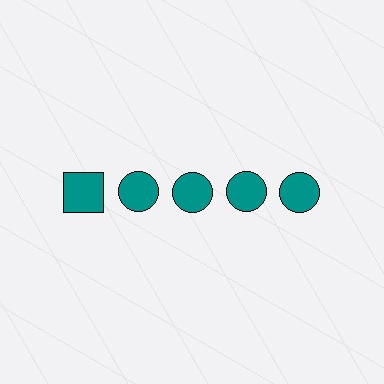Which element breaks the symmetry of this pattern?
The teal square in the top row, leftmost column breaks the symmetry. All other shapes are teal circles.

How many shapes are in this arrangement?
There are 5 shapes arranged in a grid pattern.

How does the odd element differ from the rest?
It has a different shape: square instead of circle.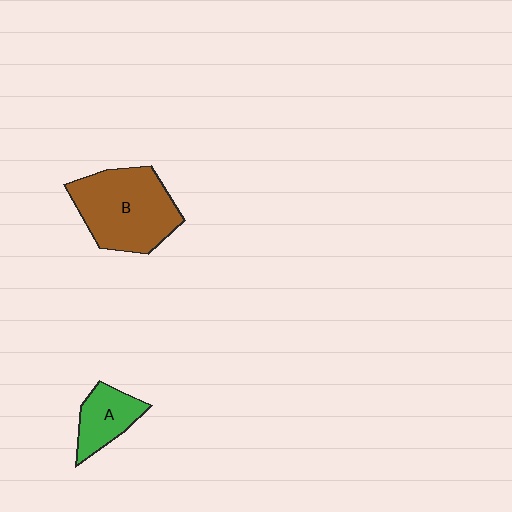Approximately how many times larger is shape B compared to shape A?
Approximately 2.2 times.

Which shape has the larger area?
Shape B (brown).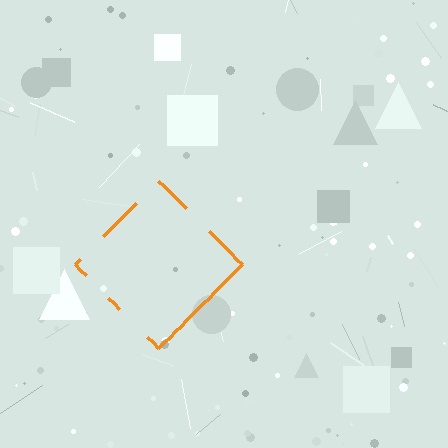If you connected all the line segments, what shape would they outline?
They would outline a diamond.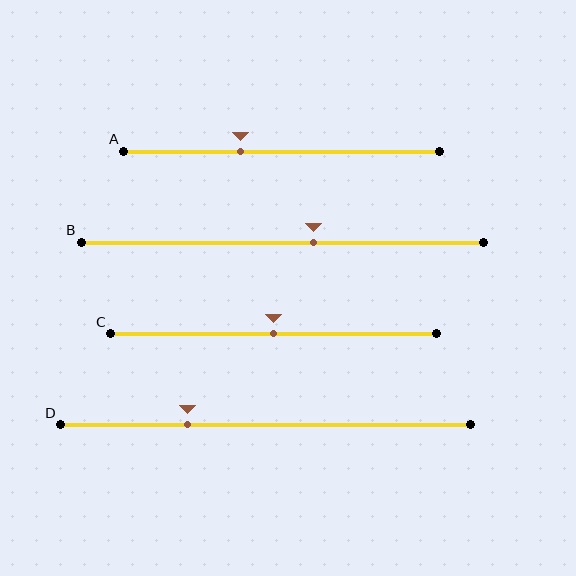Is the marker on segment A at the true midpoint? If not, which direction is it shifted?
No, the marker on segment A is shifted to the left by about 13% of the segment length.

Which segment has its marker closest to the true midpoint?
Segment C has its marker closest to the true midpoint.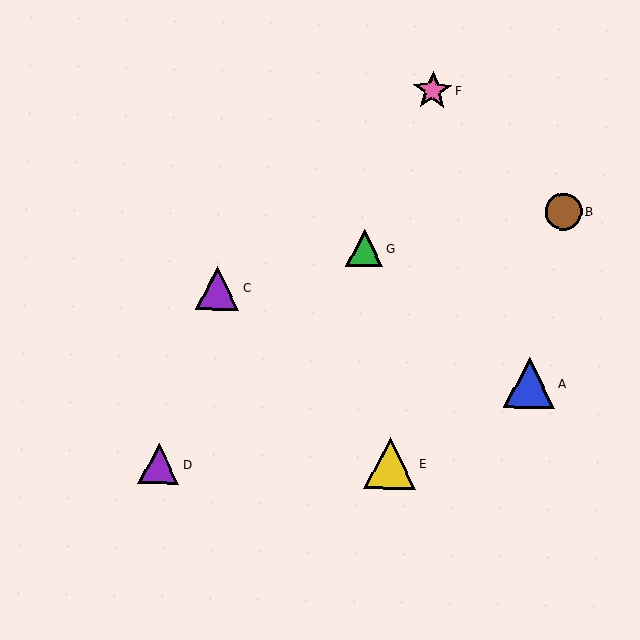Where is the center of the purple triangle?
The center of the purple triangle is at (218, 288).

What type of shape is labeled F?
Shape F is a pink star.